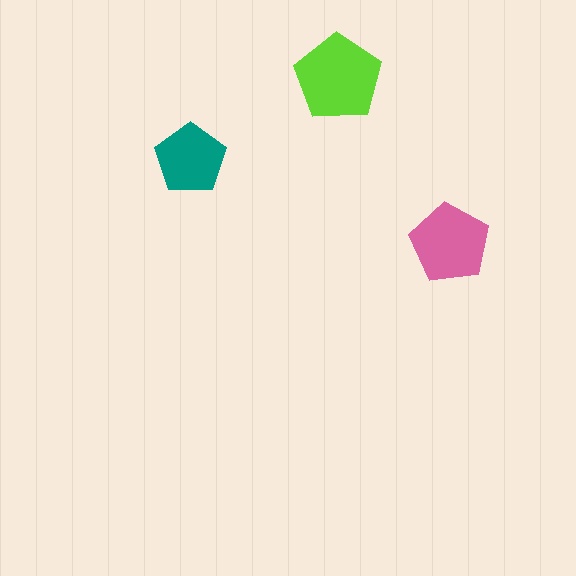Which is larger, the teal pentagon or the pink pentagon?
The pink one.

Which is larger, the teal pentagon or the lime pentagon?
The lime one.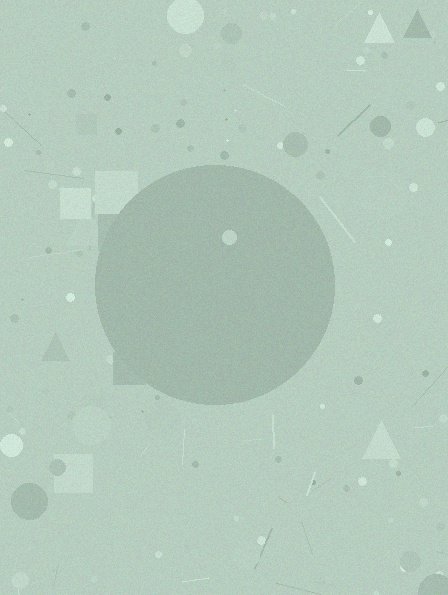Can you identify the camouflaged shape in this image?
The camouflaged shape is a circle.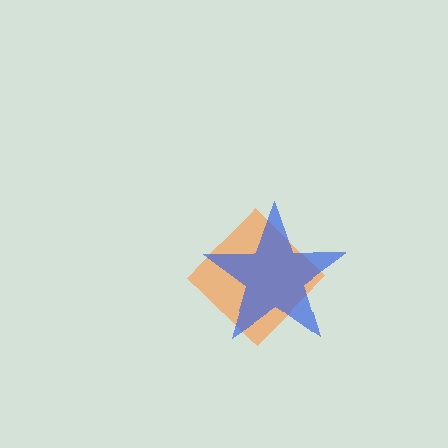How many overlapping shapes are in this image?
There are 2 overlapping shapes in the image.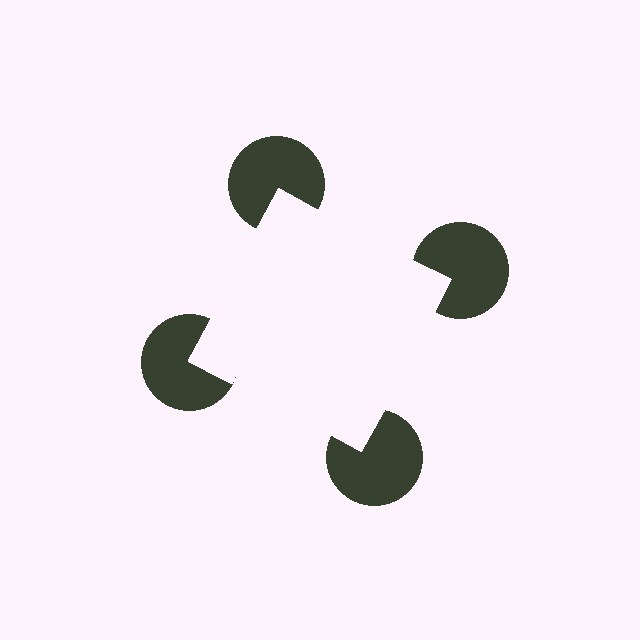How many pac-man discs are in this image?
There are 4 — one at each vertex of the illusory square.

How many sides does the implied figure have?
4 sides.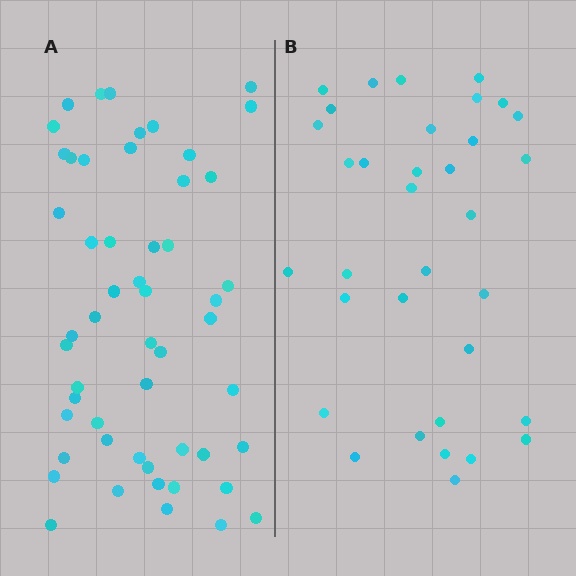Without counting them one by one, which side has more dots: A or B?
Region A (the left region) has more dots.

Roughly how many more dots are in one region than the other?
Region A has approximately 20 more dots than region B.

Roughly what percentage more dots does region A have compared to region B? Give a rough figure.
About 55% more.